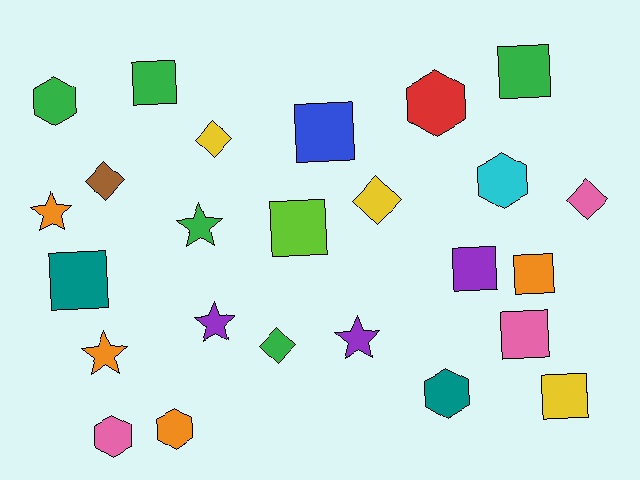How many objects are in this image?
There are 25 objects.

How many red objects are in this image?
There is 1 red object.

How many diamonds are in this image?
There are 5 diamonds.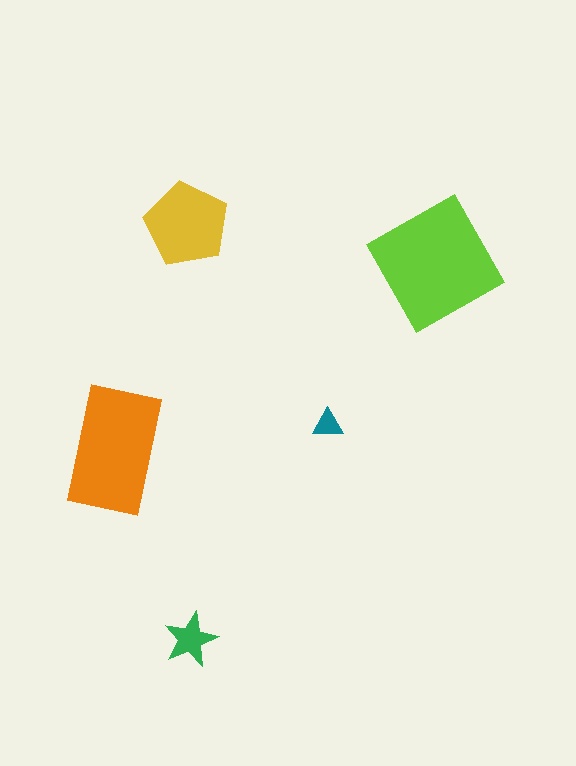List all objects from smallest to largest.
The teal triangle, the green star, the yellow pentagon, the orange rectangle, the lime square.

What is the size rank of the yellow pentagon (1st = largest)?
3rd.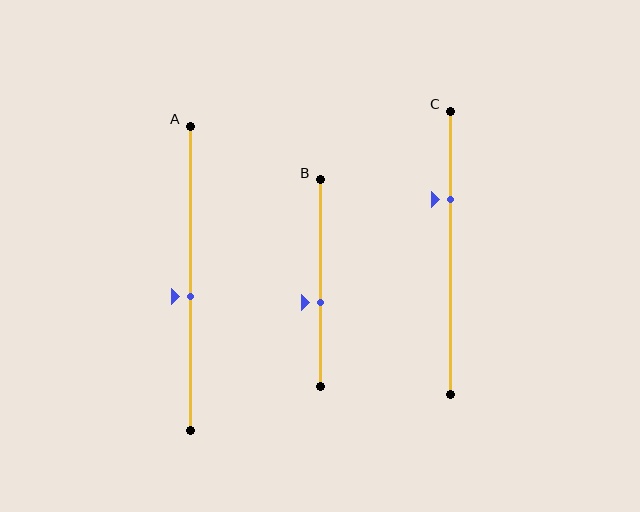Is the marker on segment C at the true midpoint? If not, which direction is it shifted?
No, the marker on segment C is shifted upward by about 19% of the segment length.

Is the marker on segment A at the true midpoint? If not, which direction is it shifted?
No, the marker on segment A is shifted downward by about 6% of the segment length.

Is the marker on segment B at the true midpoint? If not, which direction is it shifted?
No, the marker on segment B is shifted downward by about 10% of the segment length.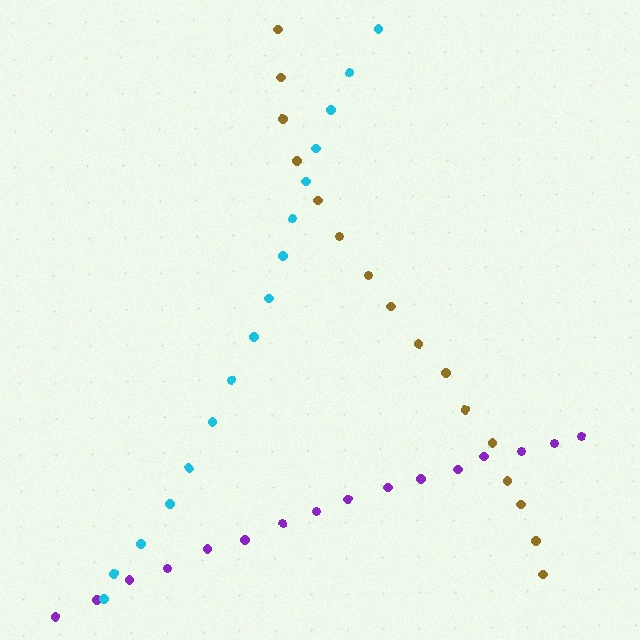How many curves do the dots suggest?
There are 3 distinct paths.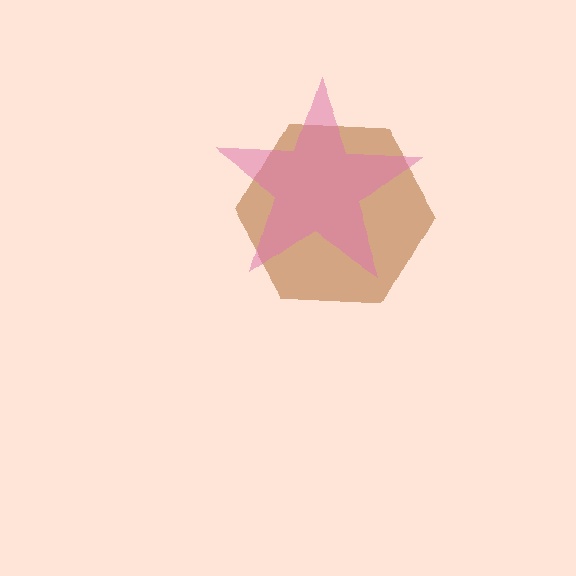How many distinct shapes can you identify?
There are 2 distinct shapes: a brown hexagon, a pink star.